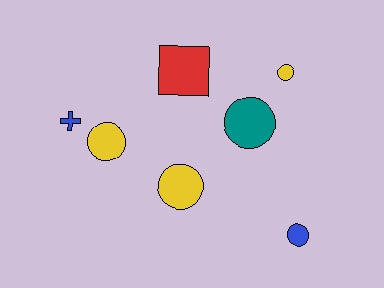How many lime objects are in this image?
There are no lime objects.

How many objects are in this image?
There are 7 objects.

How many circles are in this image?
There are 5 circles.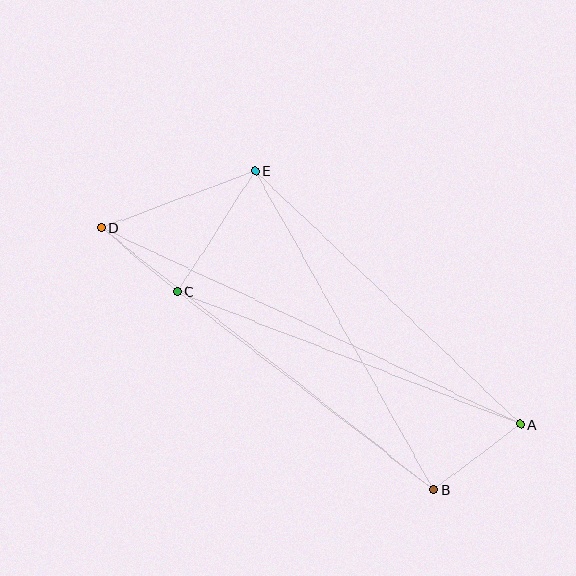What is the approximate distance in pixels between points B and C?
The distance between B and C is approximately 324 pixels.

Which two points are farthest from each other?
Points A and D are farthest from each other.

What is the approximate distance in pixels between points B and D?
The distance between B and D is approximately 423 pixels.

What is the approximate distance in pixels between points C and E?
The distance between C and E is approximately 144 pixels.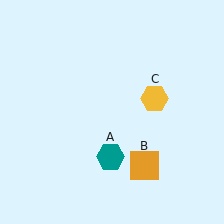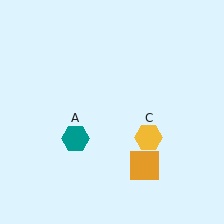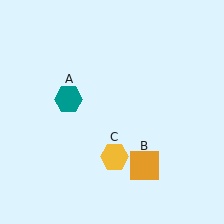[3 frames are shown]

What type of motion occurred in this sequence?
The teal hexagon (object A), yellow hexagon (object C) rotated clockwise around the center of the scene.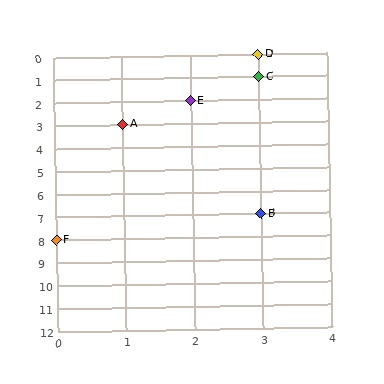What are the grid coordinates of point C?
Point C is at grid coordinates (3, 1).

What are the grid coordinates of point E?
Point E is at grid coordinates (2, 2).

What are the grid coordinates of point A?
Point A is at grid coordinates (1, 3).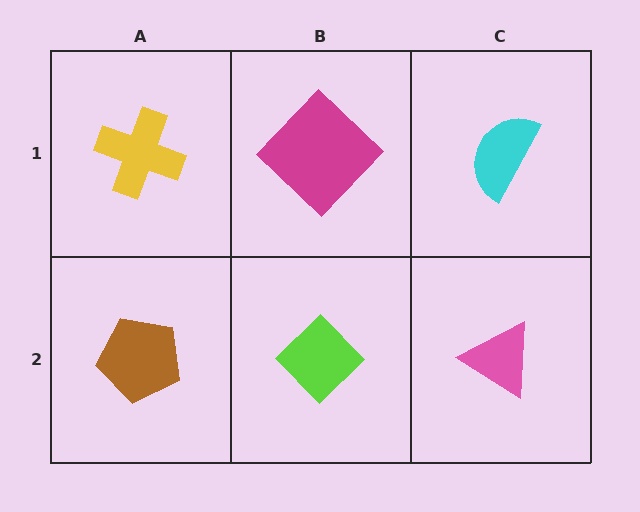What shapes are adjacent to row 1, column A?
A brown pentagon (row 2, column A), a magenta diamond (row 1, column B).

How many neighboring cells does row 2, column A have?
2.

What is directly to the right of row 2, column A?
A lime diamond.